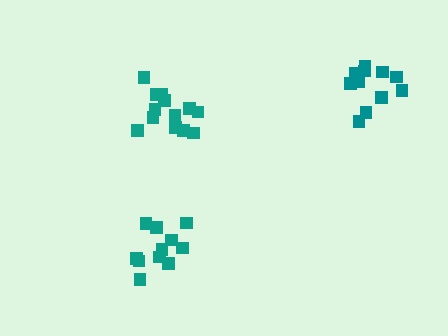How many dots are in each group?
Group 1: 11 dots, Group 2: 11 dots, Group 3: 13 dots (35 total).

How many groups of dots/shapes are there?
There are 3 groups.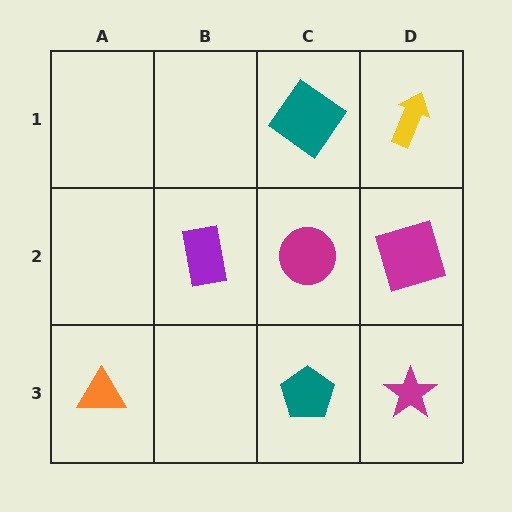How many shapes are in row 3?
3 shapes.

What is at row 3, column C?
A teal pentagon.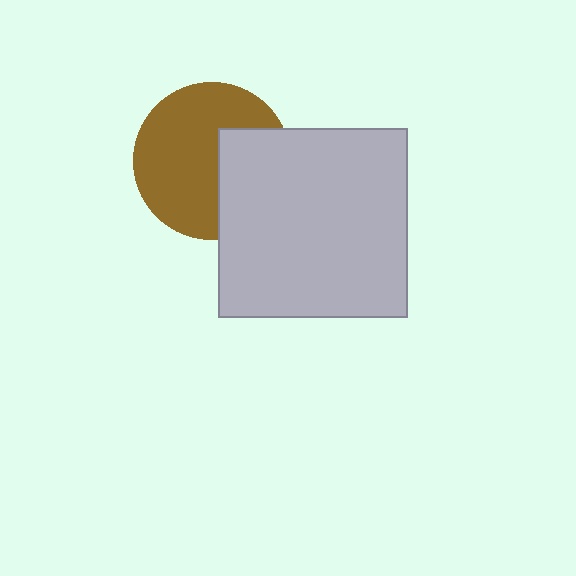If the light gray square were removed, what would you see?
You would see the complete brown circle.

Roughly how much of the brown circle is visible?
Most of it is visible (roughly 65%).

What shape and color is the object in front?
The object in front is a light gray square.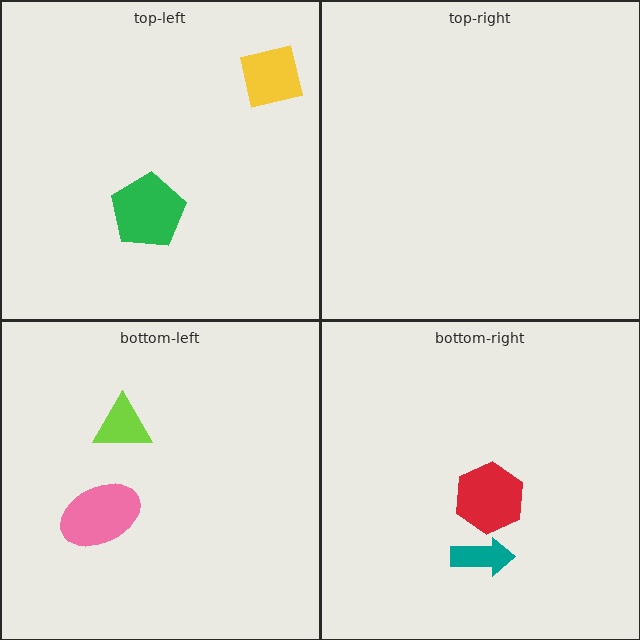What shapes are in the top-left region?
The green pentagon, the yellow square.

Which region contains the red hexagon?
The bottom-right region.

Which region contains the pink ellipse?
The bottom-left region.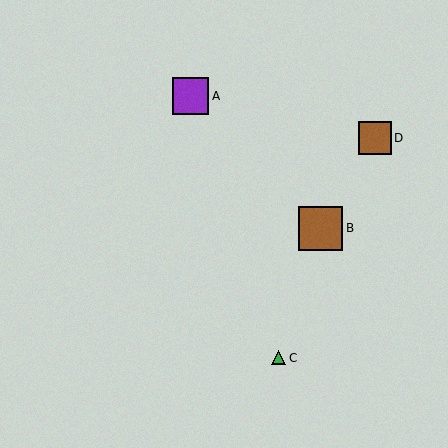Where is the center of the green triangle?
The center of the green triangle is at (278, 358).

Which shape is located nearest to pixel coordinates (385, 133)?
The brown square (labeled D) at (375, 138) is nearest to that location.